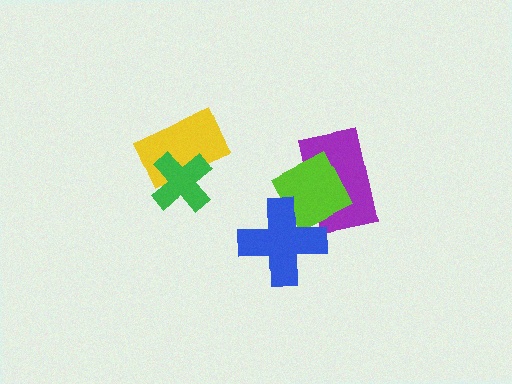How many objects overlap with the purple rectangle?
2 objects overlap with the purple rectangle.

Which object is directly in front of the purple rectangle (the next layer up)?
The lime square is directly in front of the purple rectangle.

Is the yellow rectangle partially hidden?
Yes, it is partially covered by another shape.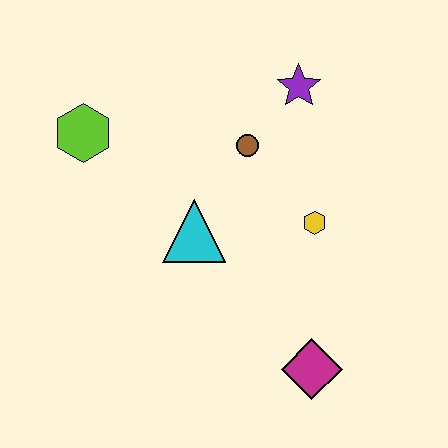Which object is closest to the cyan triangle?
The brown circle is closest to the cyan triangle.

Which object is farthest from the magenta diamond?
The lime hexagon is farthest from the magenta diamond.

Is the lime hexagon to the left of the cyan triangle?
Yes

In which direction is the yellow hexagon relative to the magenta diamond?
The yellow hexagon is above the magenta diamond.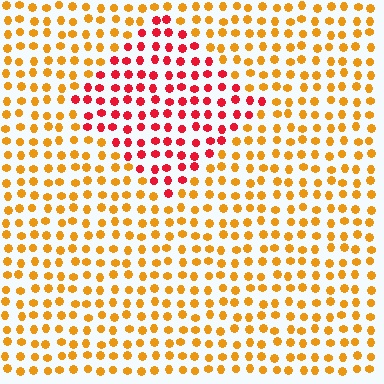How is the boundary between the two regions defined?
The boundary is defined purely by a slight shift in hue (about 46 degrees). Spacing, size, and orientation are identical on both sides.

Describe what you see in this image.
The image is filled with small orange elements in a uniform arrangement. A diamond-shaped region is visible where the elements are tinted to a slightly different hue, forming a subtle color boundary.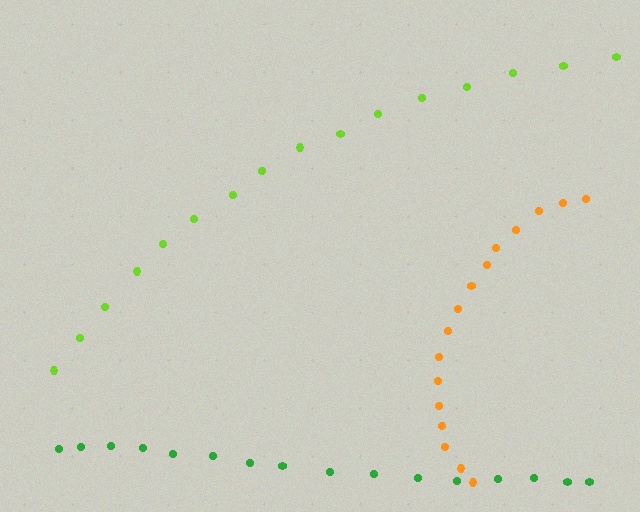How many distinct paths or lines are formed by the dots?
There are 3 distinct paths.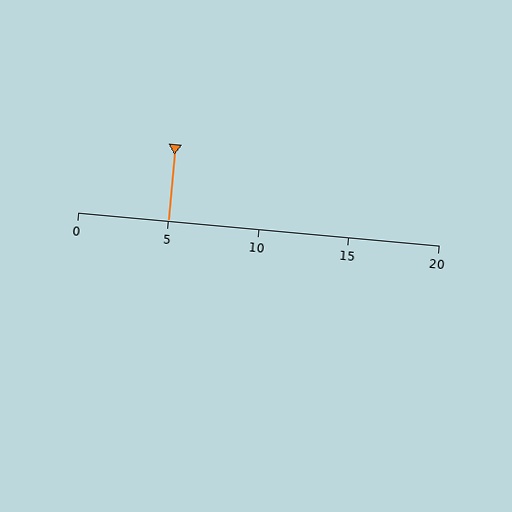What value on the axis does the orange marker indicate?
The marker indicates approximately 5.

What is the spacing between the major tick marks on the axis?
The major ticks are spaced 5 apart.